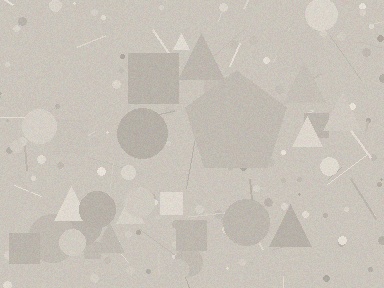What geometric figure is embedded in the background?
A pentagon is embedded in the background.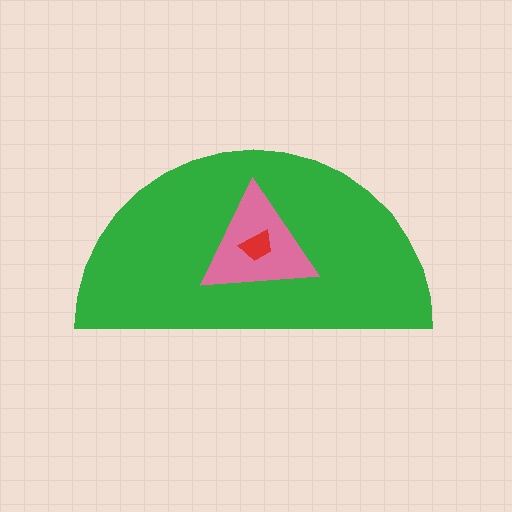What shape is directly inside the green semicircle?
The pink triangle.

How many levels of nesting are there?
3.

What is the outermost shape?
The green semicircle.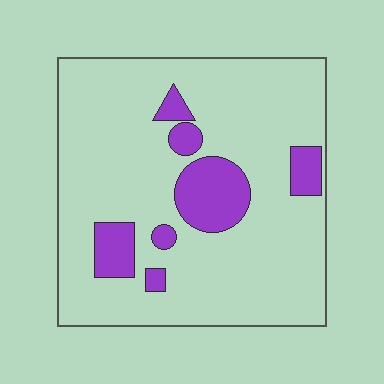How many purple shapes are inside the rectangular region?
7.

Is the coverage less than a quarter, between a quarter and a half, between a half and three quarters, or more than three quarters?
Less than a quarter.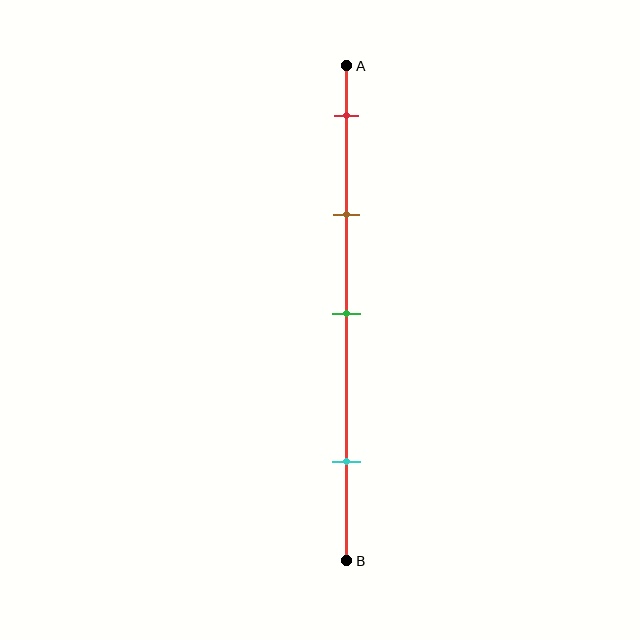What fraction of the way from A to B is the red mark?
The red mark is approximately 10% (0.1) of the way from A to B.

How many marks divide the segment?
There are 4 marks dividing the segment.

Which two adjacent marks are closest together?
The red and brown marks are the closest adjacent pair.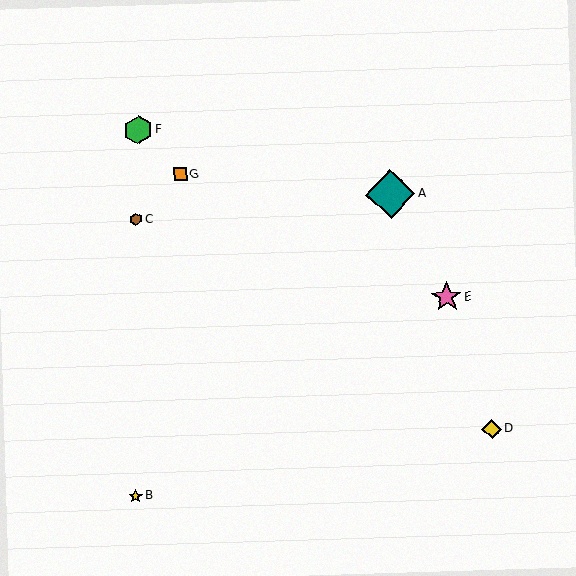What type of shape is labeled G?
Shape G is an orange square.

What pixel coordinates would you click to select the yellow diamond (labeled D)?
Click at (492, 429) to select the yellow diamond D.